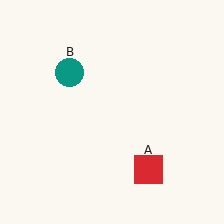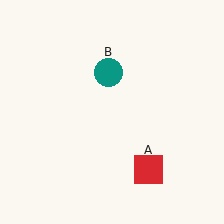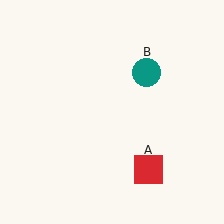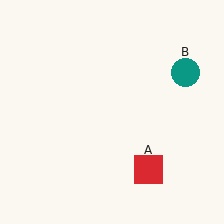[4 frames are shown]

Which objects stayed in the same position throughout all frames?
Red square (object A) remained stationary.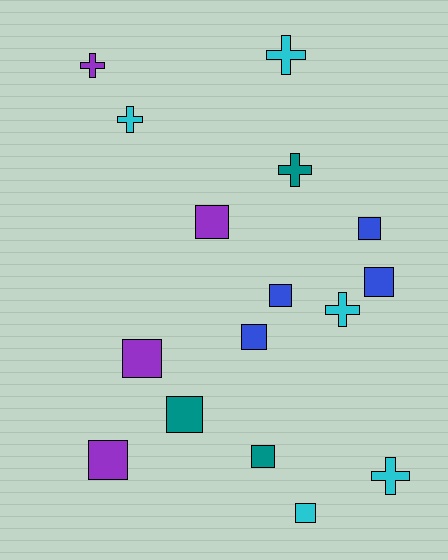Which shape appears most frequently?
Square, with 10 objects.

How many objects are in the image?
There are 16 objects.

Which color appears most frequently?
Cyan, with 5 objects.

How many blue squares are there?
There are 4 blue squares.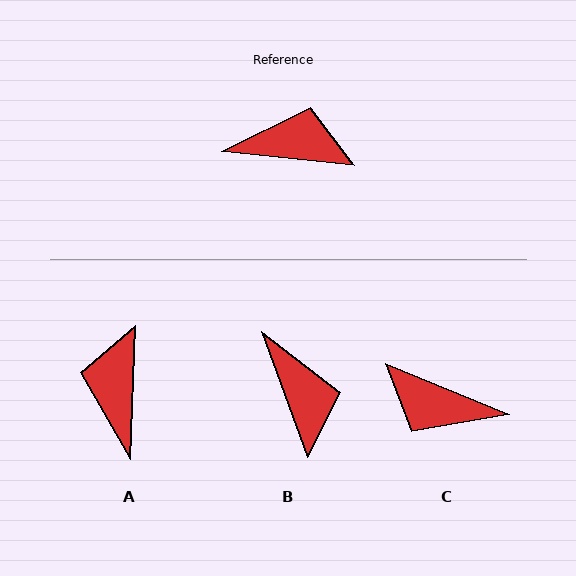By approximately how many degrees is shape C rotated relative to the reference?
Approximately 163 degrees counter-clockwise.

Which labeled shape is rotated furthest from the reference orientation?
C, about 163 degrees away.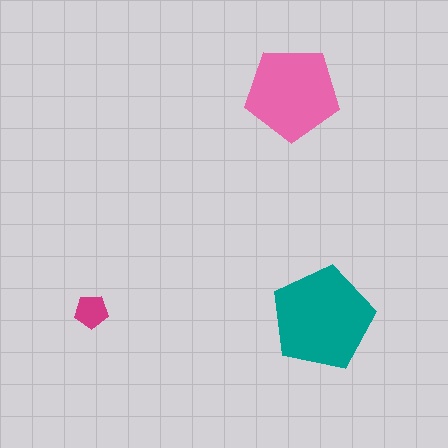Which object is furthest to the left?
The magenta pentagon is leftmost.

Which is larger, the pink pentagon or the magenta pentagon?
The pink one.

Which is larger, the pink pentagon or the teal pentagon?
The teal one.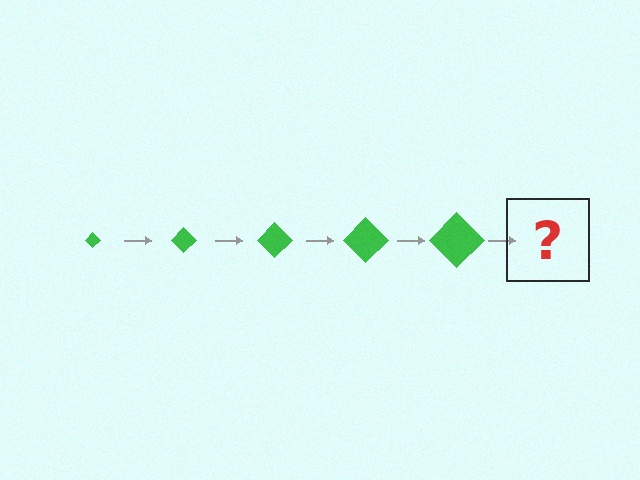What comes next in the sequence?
The next element should be a green diamond, larger than the previous one.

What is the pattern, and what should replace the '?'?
The pattern is that the diamond gets progressively larger each step. The '?' should be a green diamond, larger than the previous one.